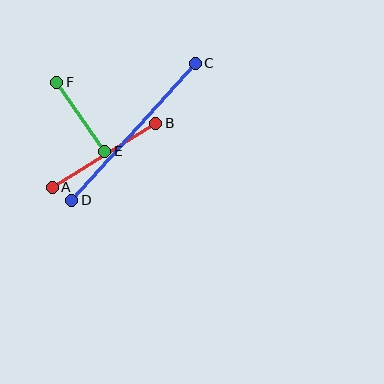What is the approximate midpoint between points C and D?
The midpoint is at approximately (133, 132) pixels.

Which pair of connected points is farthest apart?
Points C and D are farthest apart.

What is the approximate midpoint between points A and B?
The midpoint is at approximately (104, 155) pixels.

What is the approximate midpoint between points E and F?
The midpoint is at approximately (81, 117) pixels.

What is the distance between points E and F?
The distance is approximately 84 pixels.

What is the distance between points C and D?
The distance is approximately 185 pixels.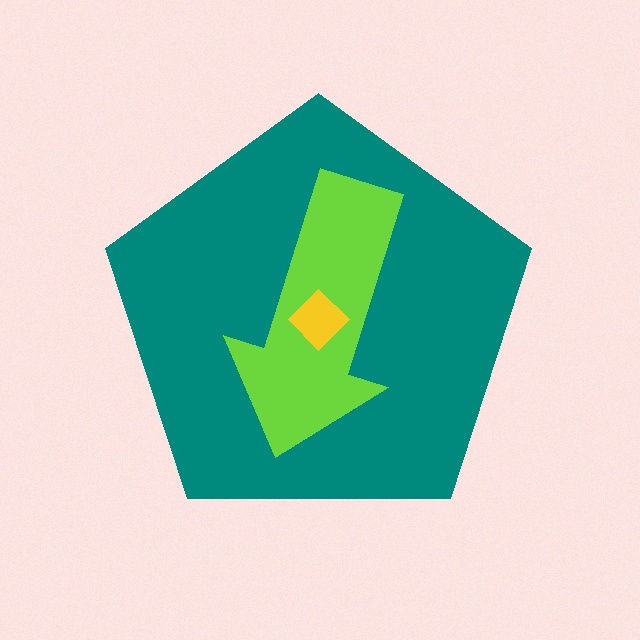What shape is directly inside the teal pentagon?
The lime arrow.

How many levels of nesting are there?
3.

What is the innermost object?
The yellow diamond.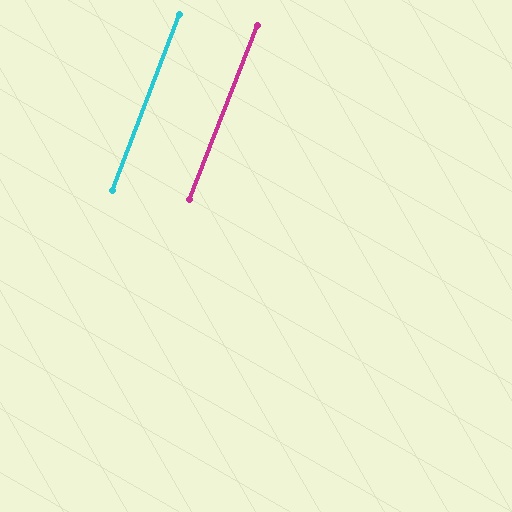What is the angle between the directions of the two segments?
Approximately 1 degree.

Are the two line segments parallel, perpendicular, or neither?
Parallel — their directions differ by only 0.6°.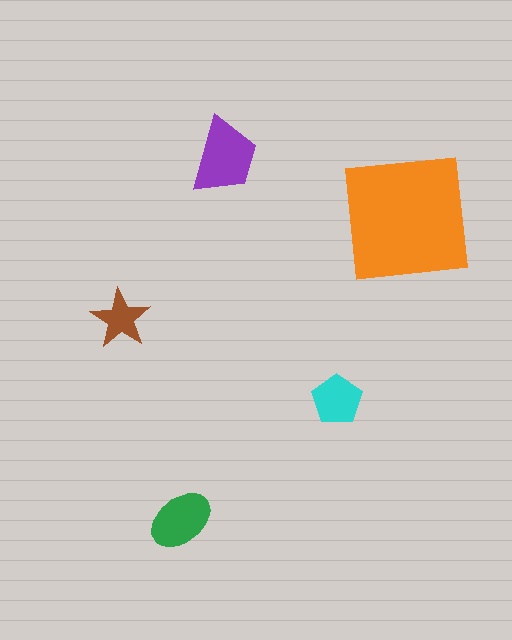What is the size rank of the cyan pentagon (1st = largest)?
4th.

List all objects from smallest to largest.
The brown star, the cyan pentagon, the green ellipse, the purple trapezoid, the orange square.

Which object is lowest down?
The green ellipse is bottommost.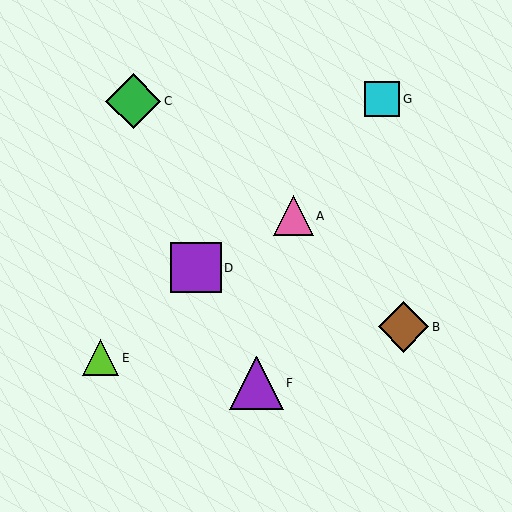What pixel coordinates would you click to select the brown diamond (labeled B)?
Click at (403, 327) to select the brown diamond B.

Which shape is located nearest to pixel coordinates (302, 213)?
The pink triangle (labeled A) at (293, 216) is nearest to that location.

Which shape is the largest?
The green diamond (labeled C) is the largest.